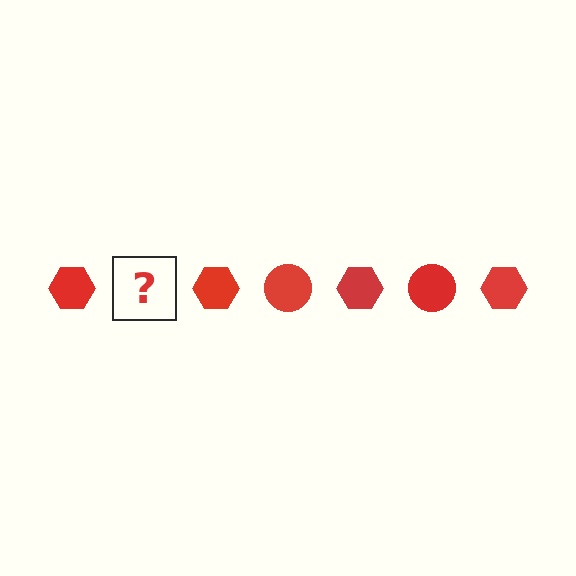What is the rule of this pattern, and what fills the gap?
The rule is that the pattern cycles through hexagon, circle shapes in red. The gap should be filled with a red circle.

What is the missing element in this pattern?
The missing element is a red circle.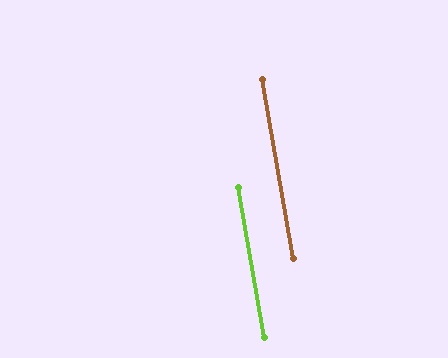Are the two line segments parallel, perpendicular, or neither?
Parallel — their directions differ by only 0.2°.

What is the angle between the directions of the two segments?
Approximately 0 degrees.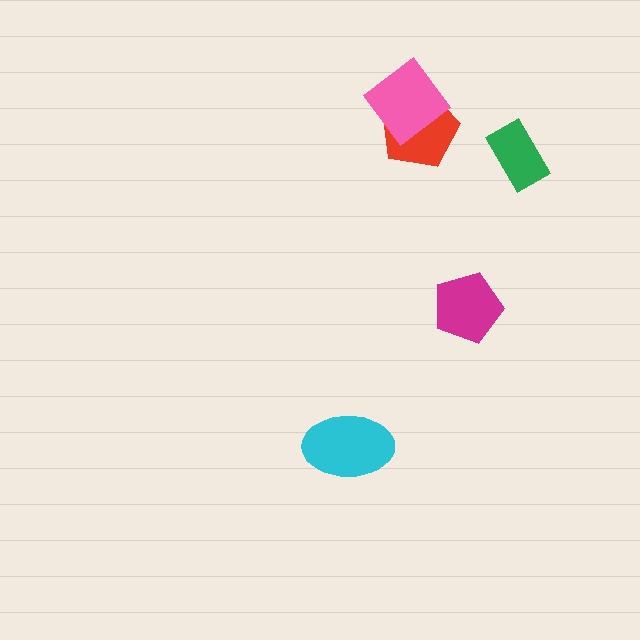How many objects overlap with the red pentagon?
1 object overlaps with the red pentagon.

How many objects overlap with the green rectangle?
0 objects overlap with the green rectangle.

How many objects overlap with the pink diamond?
1 object overlaps with the pink diamond.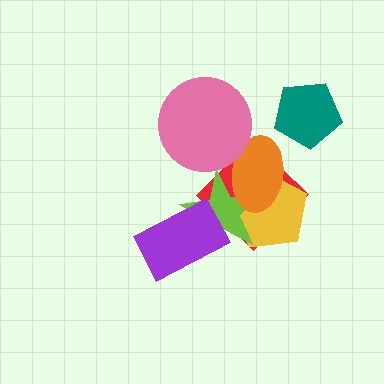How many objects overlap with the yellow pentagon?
3 objects overlap with the yellow pentagon.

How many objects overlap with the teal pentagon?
0 objects overlap with the teal pentagon.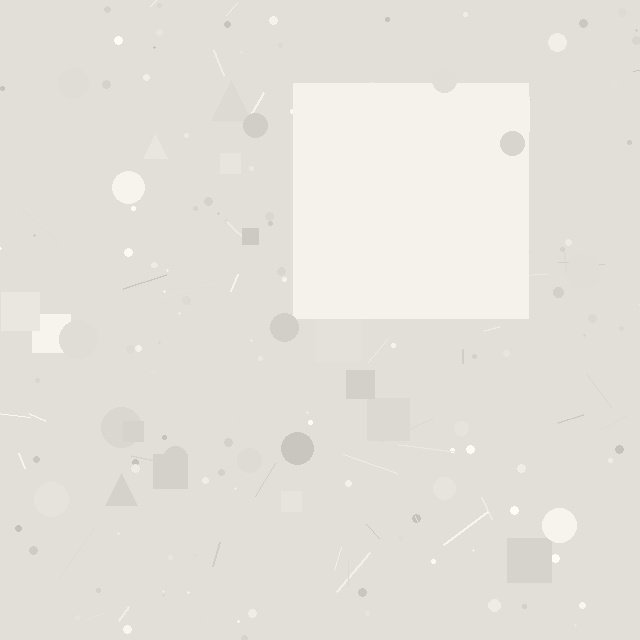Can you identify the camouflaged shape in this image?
The camouflaged shape is a square.